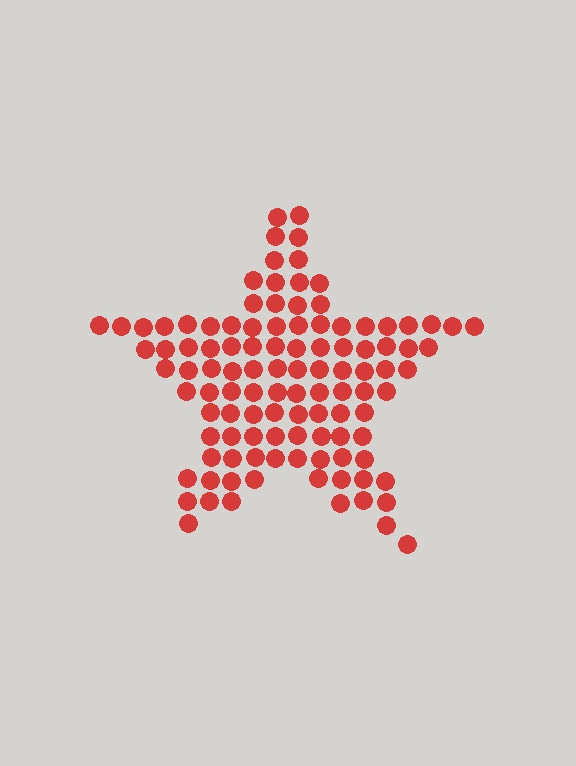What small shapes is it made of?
It is made of small circles.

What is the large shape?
The large shape is a star.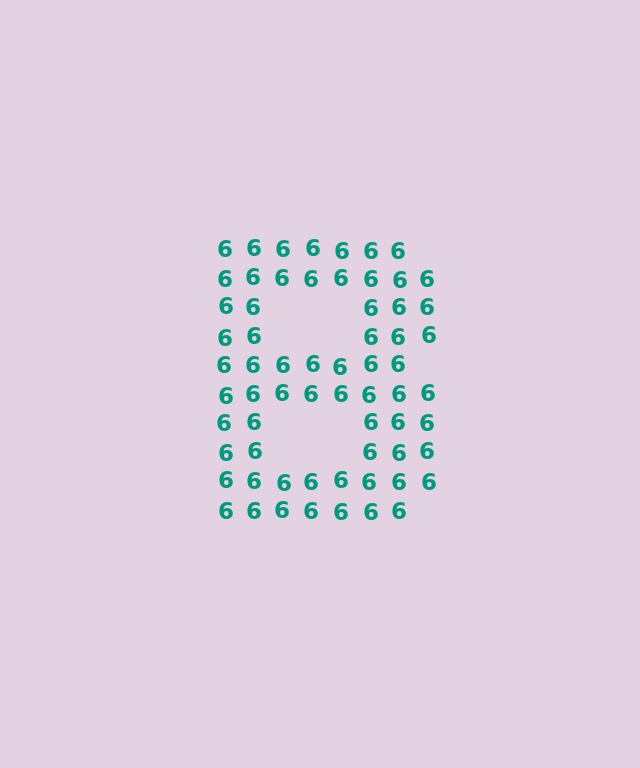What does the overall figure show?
The overall figure shows the letter B.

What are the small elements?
The small elements are digit 6's.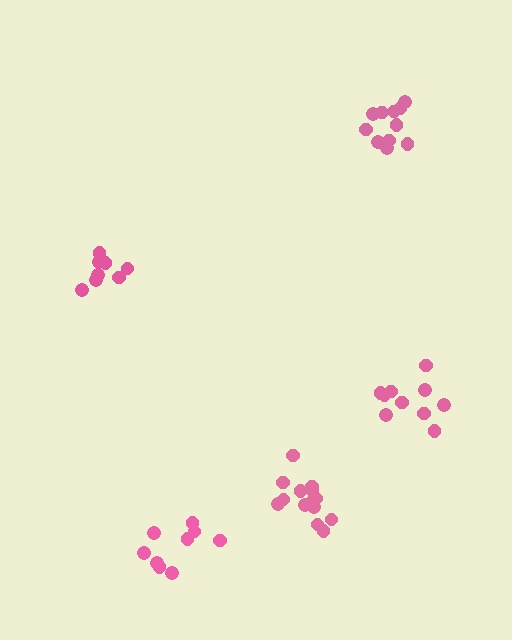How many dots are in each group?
Group 1: 8 dots, Group 2: 14 dots, Group 3: 11 dots, Group 4: 10 dots, Group 5: 9 dots (52 total).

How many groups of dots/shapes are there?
There are 5 groups.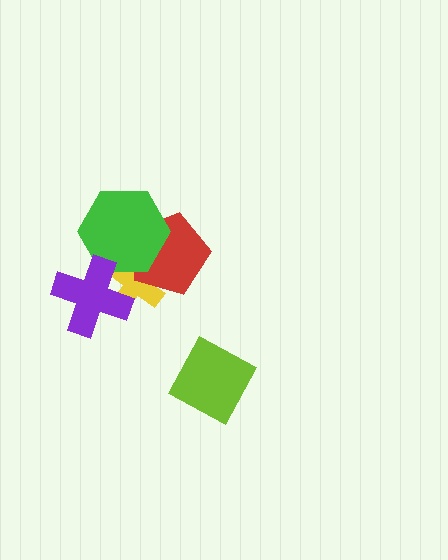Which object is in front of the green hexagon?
The purple cross is in front of the green hexagon.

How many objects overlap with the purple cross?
2 objects overlap with the purple cross.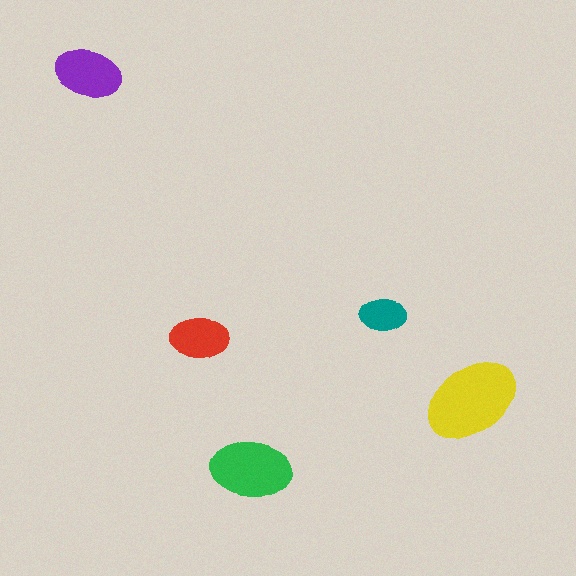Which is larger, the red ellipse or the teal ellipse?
The red one.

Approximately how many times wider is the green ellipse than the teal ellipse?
About 1.5 times wider.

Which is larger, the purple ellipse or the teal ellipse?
The purple one.